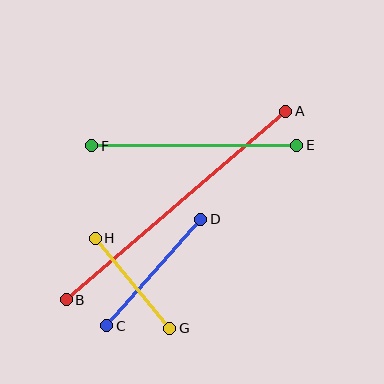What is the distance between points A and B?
The distance is approximately 289 pixels.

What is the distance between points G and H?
The distance is approximately 117 pixels.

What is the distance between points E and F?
The distance is approximately 205 pixels.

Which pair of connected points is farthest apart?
Points A and B are farthest apart.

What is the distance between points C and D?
The distance is approximately 142 pixels.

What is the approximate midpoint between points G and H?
The midpoint is at approximately (133, 283) pixels.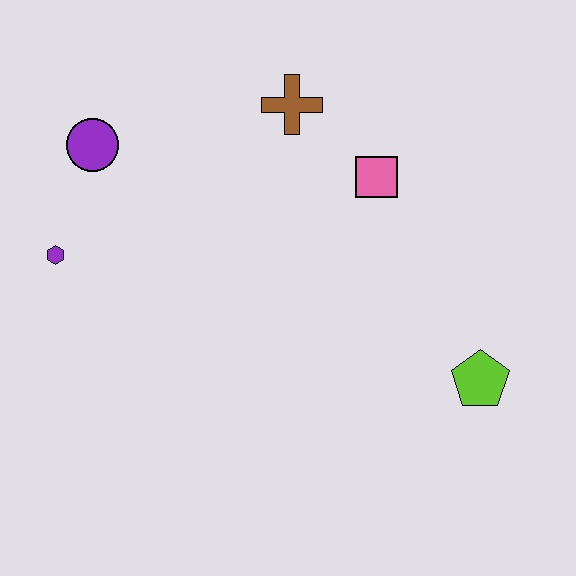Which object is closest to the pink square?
The brown cross is closest to the pink square.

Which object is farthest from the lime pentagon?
The purple circle is farthest from the lime pentagon.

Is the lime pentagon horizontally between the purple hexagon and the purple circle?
No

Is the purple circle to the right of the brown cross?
No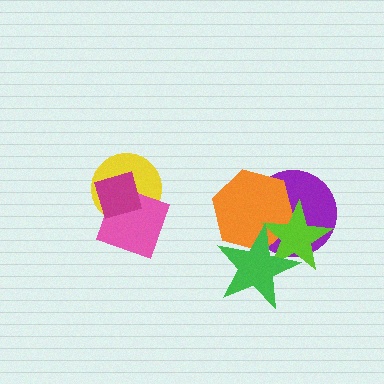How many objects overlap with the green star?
3 objects overlap with the green star.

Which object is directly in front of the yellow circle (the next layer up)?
The pink square is directly in front of the yellow circle.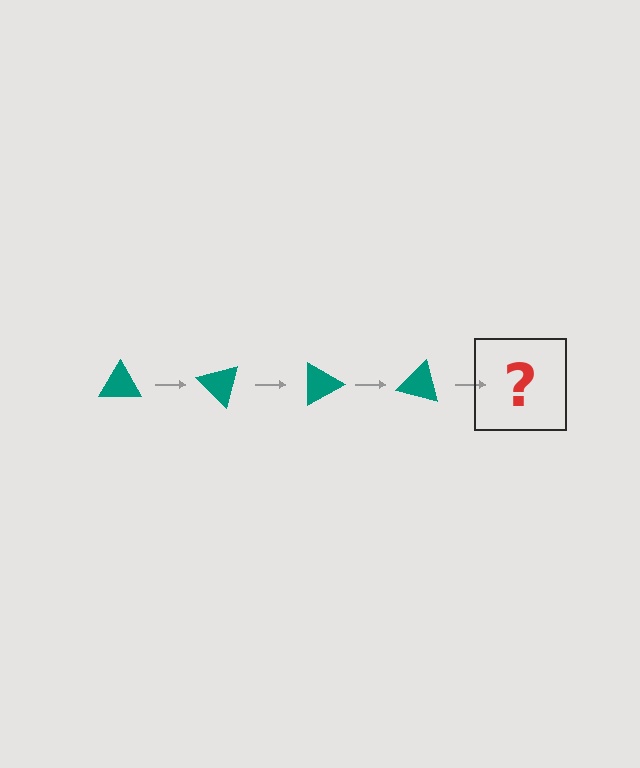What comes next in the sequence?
The next element should be a teal triangle rotated 180 degrees.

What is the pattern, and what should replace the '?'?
The pattern is that the triangle rotates 45 degrees each step. The '?' should be a teal triangle rotated 180 degrees.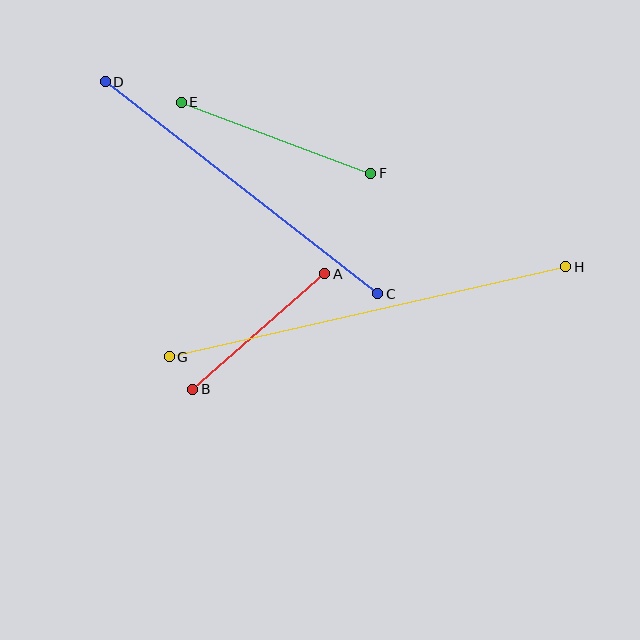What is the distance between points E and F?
The distance is approximately 202 pixels.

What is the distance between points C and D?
The distance is approximately 345 pixels.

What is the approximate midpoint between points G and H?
The midpoint is at approximately (367, 312) pixels.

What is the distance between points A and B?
The distance is approximately 175 pixels.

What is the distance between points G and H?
The distance is approximately 407 pixels.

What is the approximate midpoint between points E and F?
The midpoint is at approximately (276, 138) pixels.